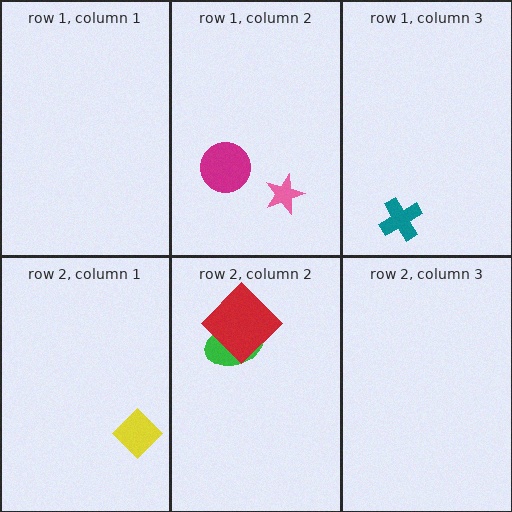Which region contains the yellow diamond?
The row 2, column 1 region.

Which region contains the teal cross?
The row 1, column 3 region.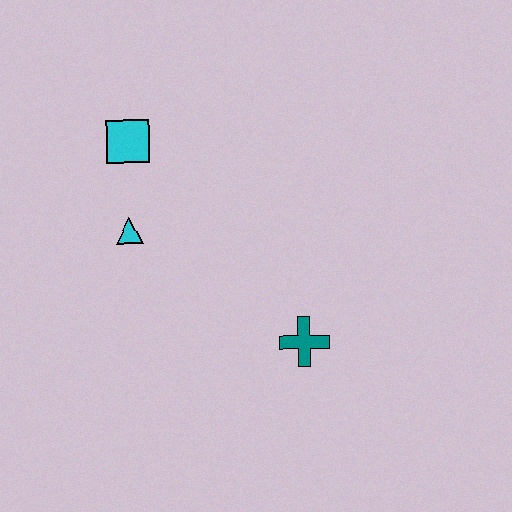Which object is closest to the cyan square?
The cyan triangle is closest to the cyan square.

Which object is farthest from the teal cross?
The cyan square is farthest from the teal cross.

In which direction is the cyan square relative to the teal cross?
The cyan square is above the teal cross.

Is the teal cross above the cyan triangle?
No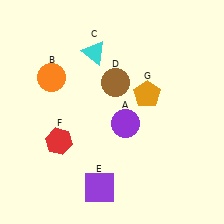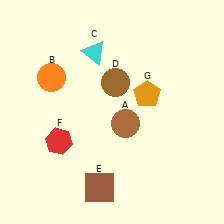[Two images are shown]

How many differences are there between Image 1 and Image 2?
There are 2 differences between the two images.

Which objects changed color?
A changed from purple to brown. E changed from purple to brown.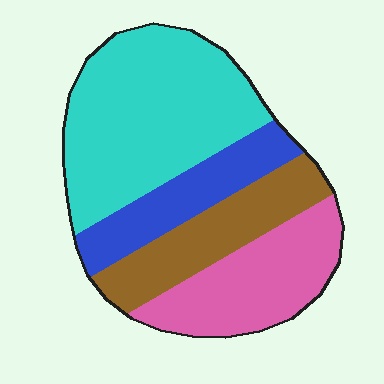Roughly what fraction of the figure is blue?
Blue takes up less than a sixth of the figure.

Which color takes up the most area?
Cyan, at roughly 40%.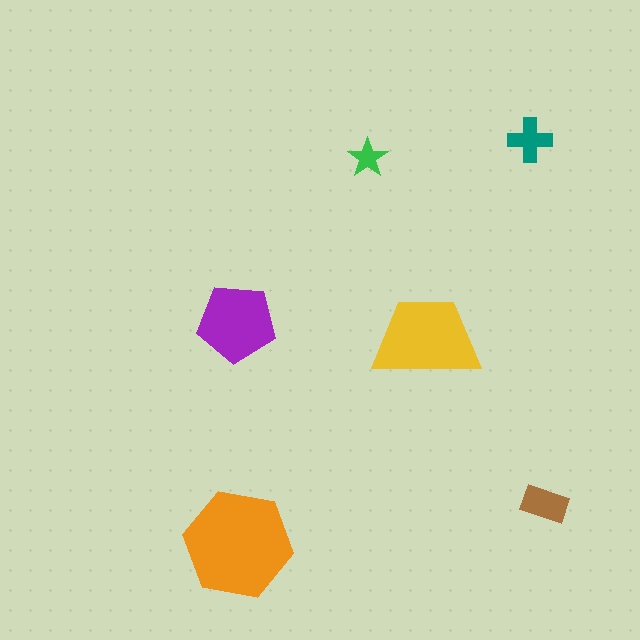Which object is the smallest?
The green star.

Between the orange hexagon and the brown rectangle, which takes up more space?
The orange hexagon.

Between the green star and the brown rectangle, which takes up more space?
The brown rectangle.